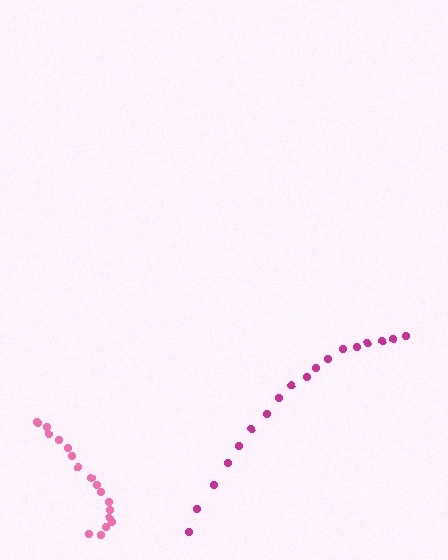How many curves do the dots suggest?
There are 2 distinct paths.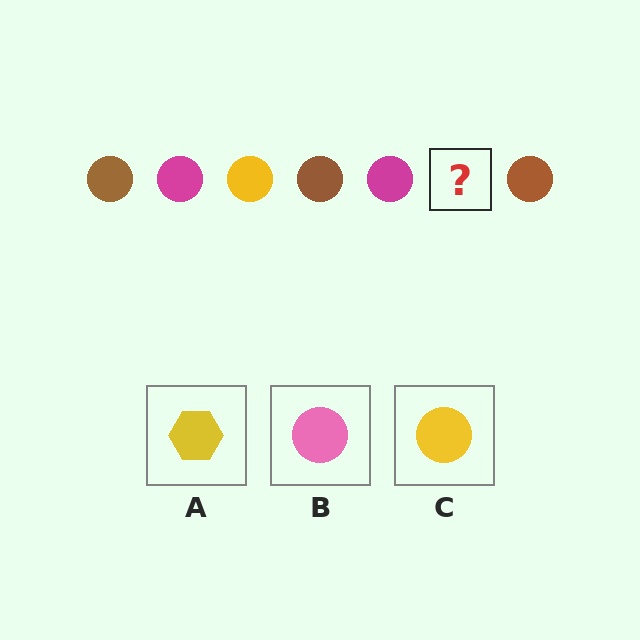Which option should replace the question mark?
Option C.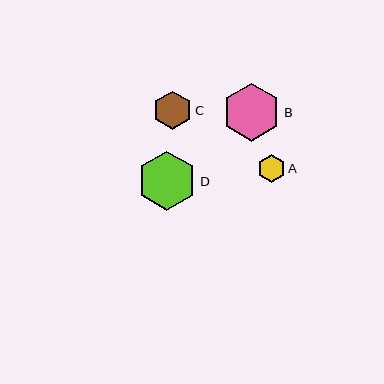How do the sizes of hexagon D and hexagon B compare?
Hexagon D and hexagon B are approximately the same size.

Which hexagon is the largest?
Hexagon D is the largest with a size of approximately 59 pixels.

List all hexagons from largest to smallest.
From largest to smallest: D, B, C, A.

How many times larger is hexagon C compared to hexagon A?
Hexagon C is approximately 1.4 times the size of hexagon A.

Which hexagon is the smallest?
Hexagon A is the smallest with a size of approximately 28 pixels.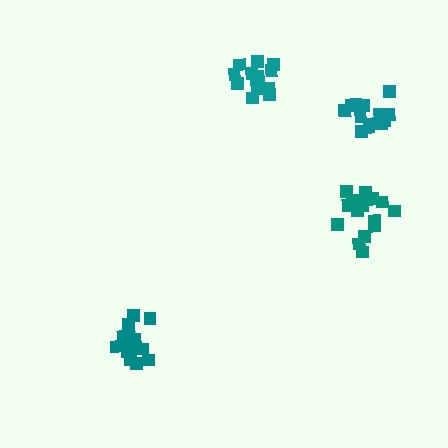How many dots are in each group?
Group 1: 15 dots, Group 2: 16 dots, Group 3: 13 dots, Group 4: 15 dots (59 total).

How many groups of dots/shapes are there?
There are 4 groups.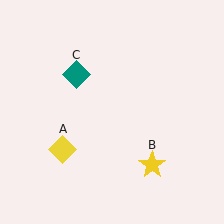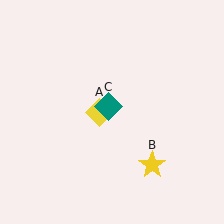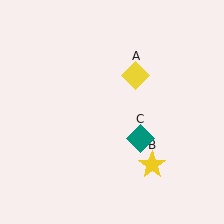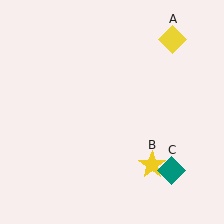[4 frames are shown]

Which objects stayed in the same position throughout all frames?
Yellow star (object B) remained stationary.